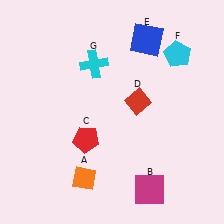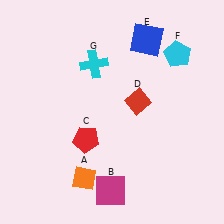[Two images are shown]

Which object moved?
The magenta square (B) moved left.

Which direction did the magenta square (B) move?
The magenta square (B) moved left.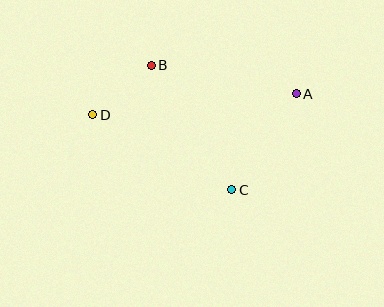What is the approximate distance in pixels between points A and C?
The distance between A and C is approximately 116 pixels.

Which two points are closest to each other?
Points B and D are closest to each other.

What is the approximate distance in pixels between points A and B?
The distance between A and B is approximately 148 pixels.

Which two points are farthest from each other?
Points A and D are farthest from each other.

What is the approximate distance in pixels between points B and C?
The distance between B and C is approximately 148 pixels.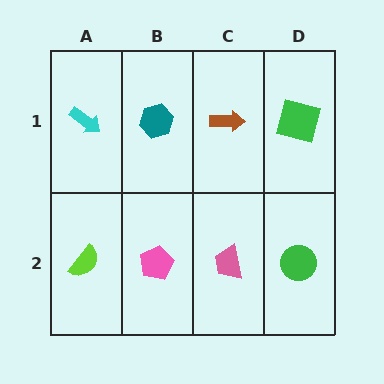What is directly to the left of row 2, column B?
A lime semicircle.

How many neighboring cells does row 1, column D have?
2.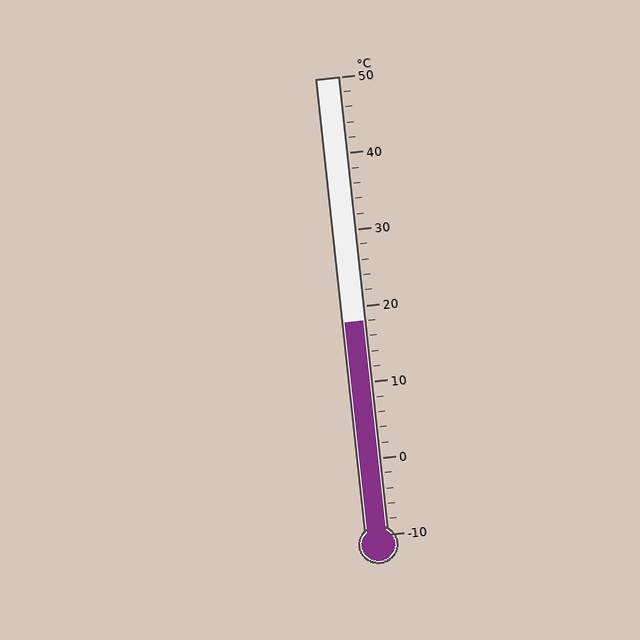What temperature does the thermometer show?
The thermometer shows approximately 18°C.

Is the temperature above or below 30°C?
The temperature is below 30°C.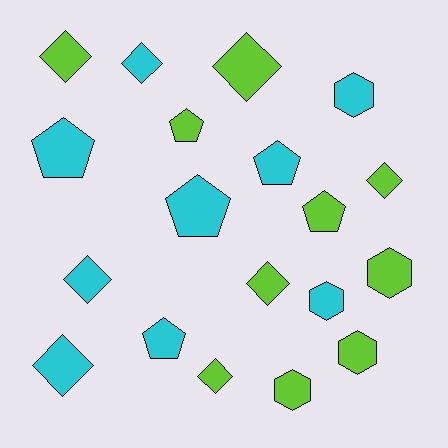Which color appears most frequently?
Lime, with 10 objects.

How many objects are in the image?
There are 19 objects.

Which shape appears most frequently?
Diamond, with 8 objects.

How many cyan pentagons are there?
There are 4 cyan pentagons.